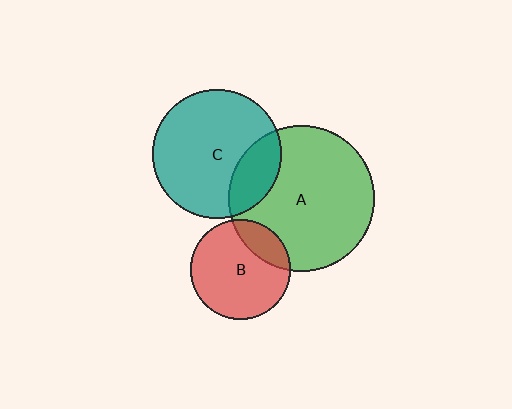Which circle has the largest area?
Circle A (green).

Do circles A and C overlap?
Yes.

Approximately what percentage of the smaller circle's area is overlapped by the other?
Approximately 20%.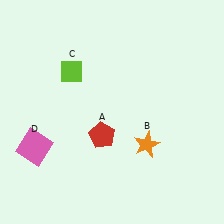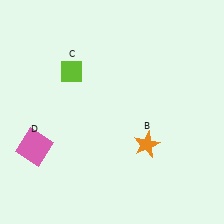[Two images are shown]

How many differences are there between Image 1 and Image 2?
There is 1 difference between the two images.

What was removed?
The red pentagon (A) was removed in Image 2.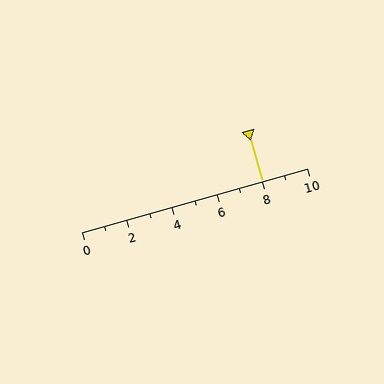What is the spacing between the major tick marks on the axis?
The major ticks are spaced 2 apart.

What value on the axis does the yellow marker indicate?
The marker indicates approximately 8.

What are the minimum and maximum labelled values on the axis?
The axis runs from 0 to 10.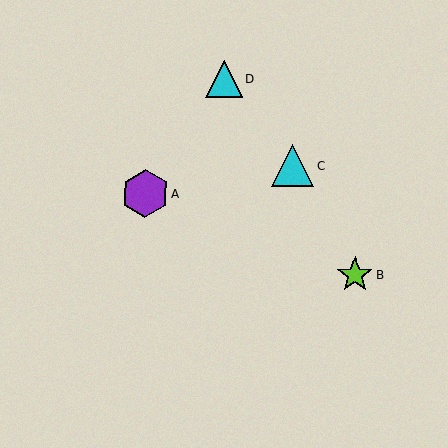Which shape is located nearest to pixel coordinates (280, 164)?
The cyan triangle (labeled C) at (293, 166) is nearest to that location.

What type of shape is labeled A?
Shape A is a purple hexagon.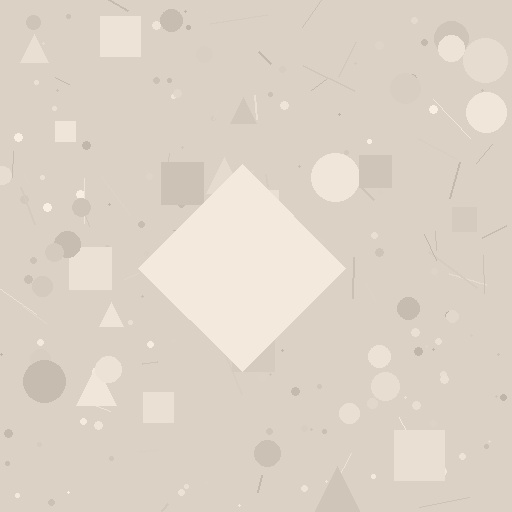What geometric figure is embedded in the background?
A diamond is embedded in the background.